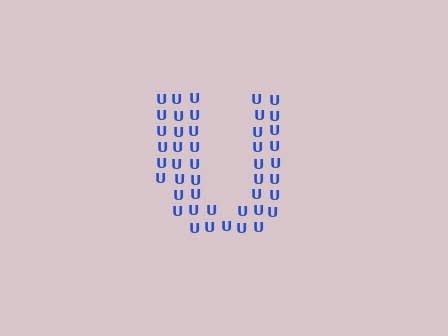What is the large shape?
The large shape is the letter U.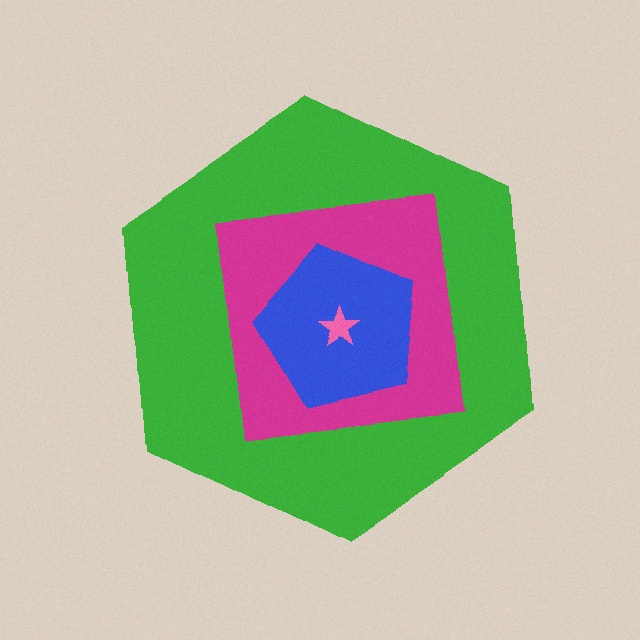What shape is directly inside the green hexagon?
The magenta square.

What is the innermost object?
The pink star.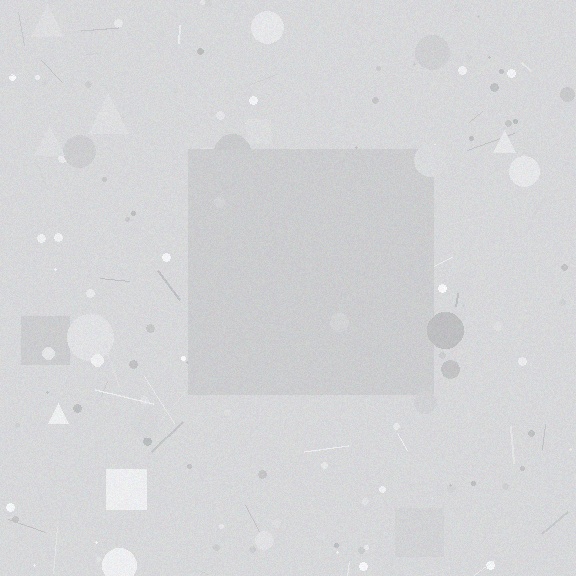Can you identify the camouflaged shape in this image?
The camouflaged shape is a square.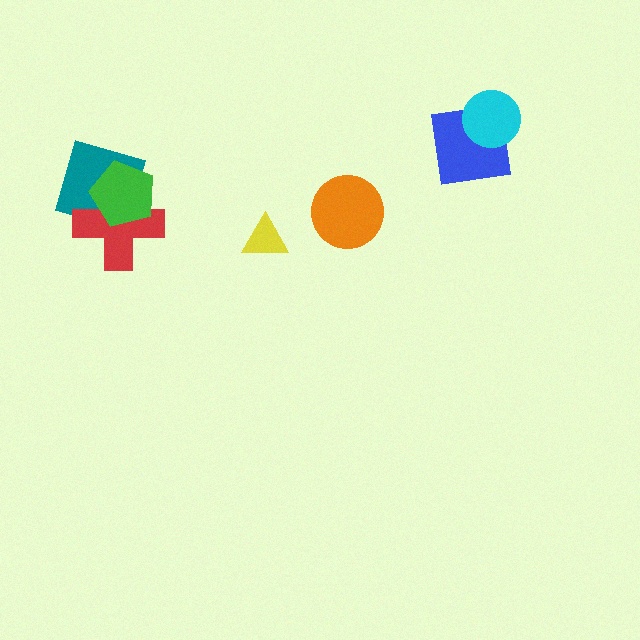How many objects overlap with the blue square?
1 object overlaps with the blue square.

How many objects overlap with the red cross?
2 objects overlap with the red cross.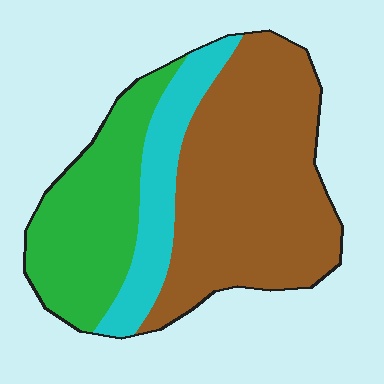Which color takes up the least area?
Cyan, at roughly 15%.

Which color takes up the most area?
Brown, at roughly 55%.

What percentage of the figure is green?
Green covers 29% of the figure.